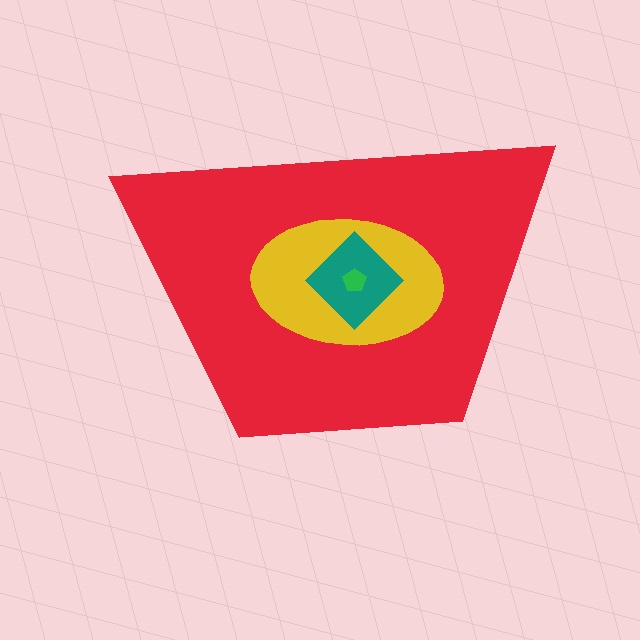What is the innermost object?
The green pentagon.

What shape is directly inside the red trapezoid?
The yellow ellipse.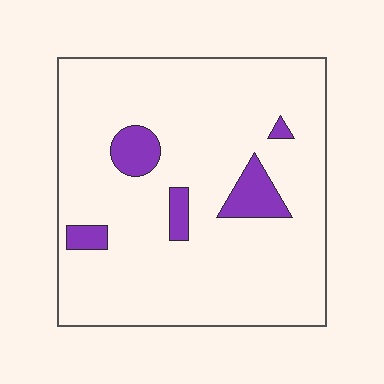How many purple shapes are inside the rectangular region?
5.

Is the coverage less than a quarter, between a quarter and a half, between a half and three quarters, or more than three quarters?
Less than a quarter.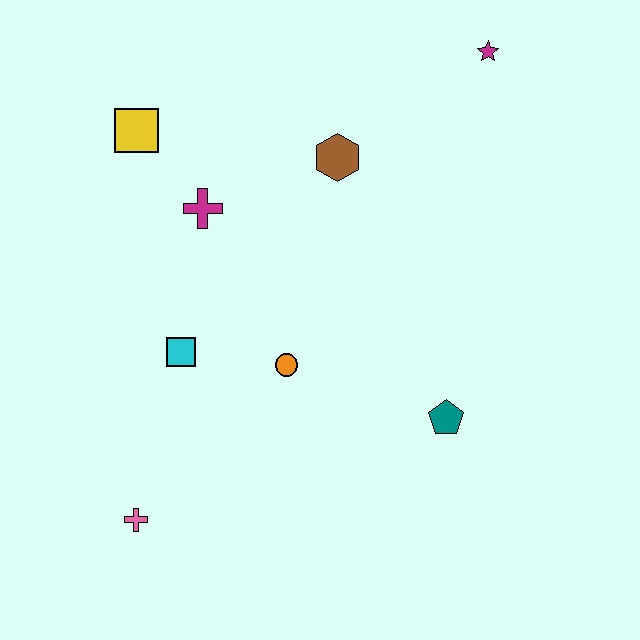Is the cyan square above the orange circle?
Yes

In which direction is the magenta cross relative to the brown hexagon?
The magenta cross is to the left of the brown hexagon.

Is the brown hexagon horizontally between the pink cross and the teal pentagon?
Yes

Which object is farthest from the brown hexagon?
The pink cross is farthest from the brown hexagon.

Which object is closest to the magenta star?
The brown hexagon is closest to the magenta star.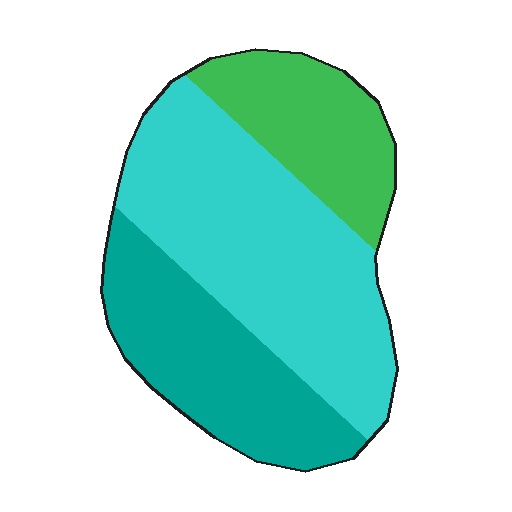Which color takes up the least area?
Green, at roughly 20%.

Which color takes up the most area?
Cyan, at roughly 50%.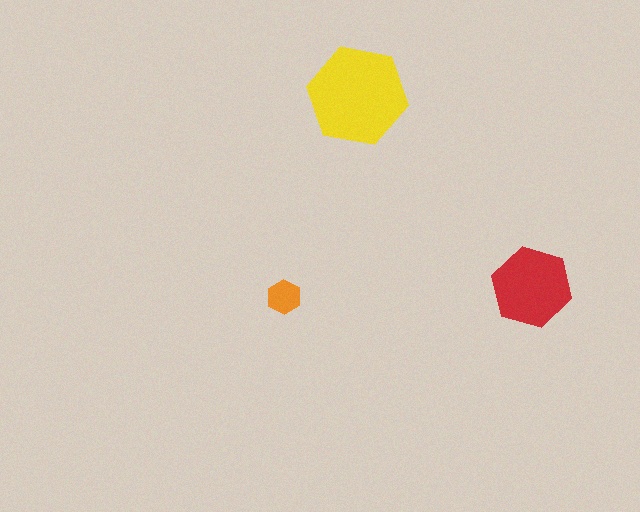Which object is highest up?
The yellow hexagon is topmost.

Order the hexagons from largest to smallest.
the yellow one, the red one, the orange one.